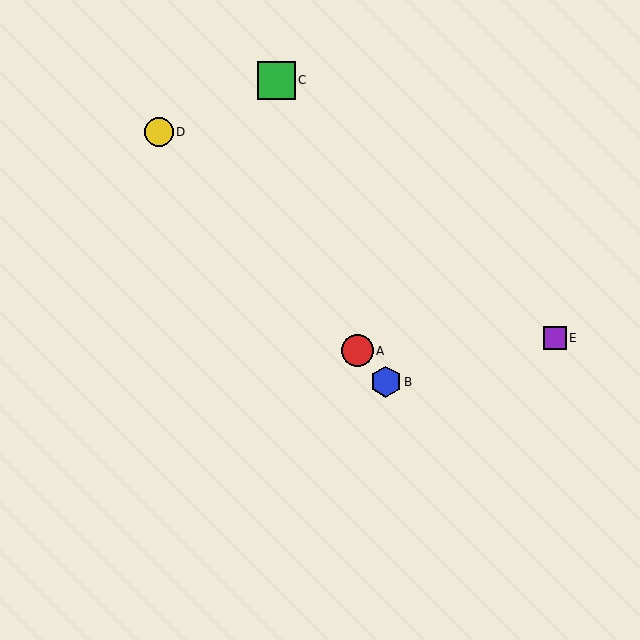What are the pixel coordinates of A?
Object A is at (357, 351).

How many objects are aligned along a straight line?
3 objects (A, B, D) are aligned along a straight line.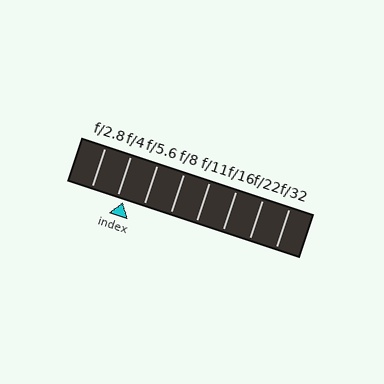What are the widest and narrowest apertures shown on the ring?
The widest aperture shown is f/2.8 and the narrowest is f/32.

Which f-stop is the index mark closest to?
The index mark is closest to f/4.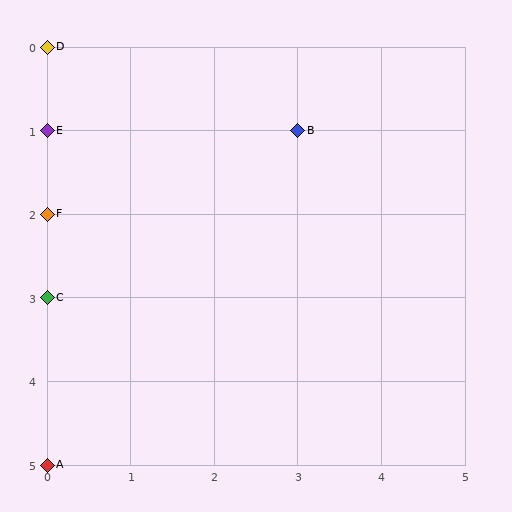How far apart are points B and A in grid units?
Points B and A are 3 columns and 4 rows apart (about 5.0 grid units diagonally).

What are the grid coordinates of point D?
Point D is at grid coordinates (0, 0).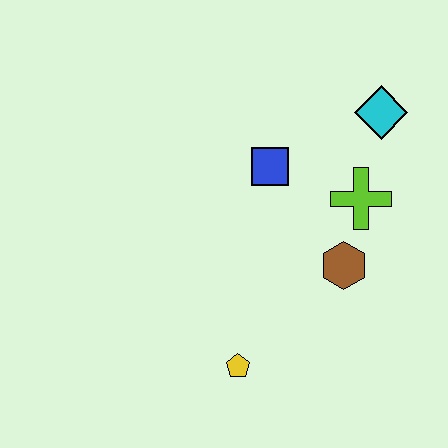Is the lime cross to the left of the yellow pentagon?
No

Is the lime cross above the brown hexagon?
Yes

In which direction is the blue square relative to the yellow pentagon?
The blue square is above the yellow pentagon.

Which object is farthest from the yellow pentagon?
The cyan diamond is farthest from the yellow pentagon.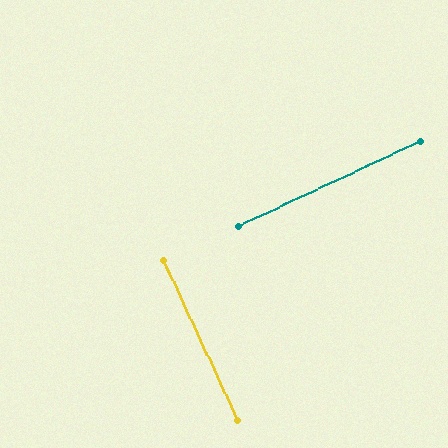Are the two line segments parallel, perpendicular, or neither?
Perpendicular — they meet at approximately 90°.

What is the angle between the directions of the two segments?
Approximately 90 degrees.